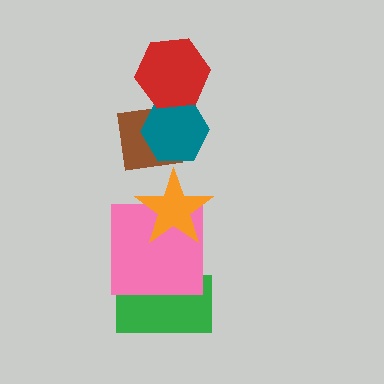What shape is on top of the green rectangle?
The pink square is on top of the green rectangle.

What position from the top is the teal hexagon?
The teal hexagon is 2nd from the top.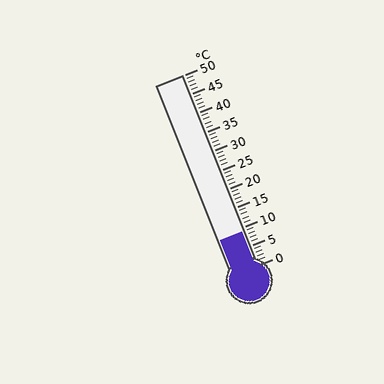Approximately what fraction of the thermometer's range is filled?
The thermometer is filled to approximately 20% of its range.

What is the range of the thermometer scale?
The thermometer scale ranges from 0°C to 50°C.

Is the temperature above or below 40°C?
The temperature is below 40°C.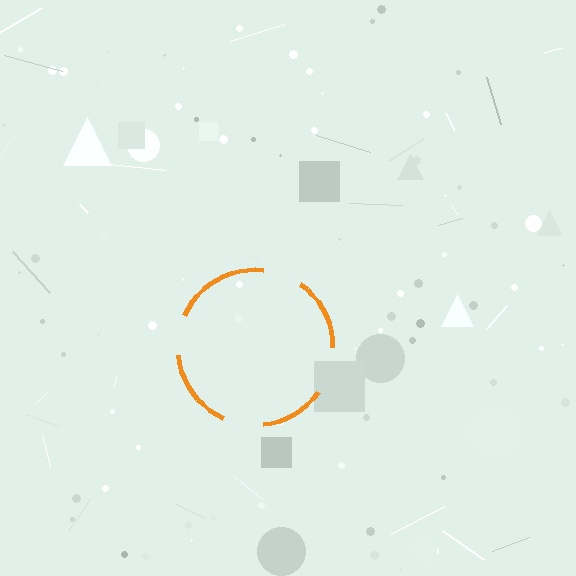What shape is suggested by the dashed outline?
The dashed outline suggests a circle.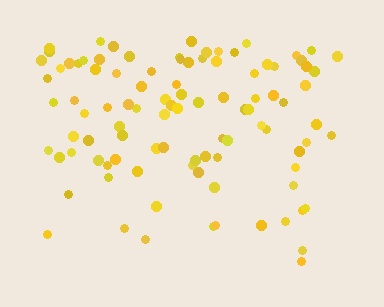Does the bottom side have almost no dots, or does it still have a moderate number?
Still a moderate number, just noticeably fewer than the top.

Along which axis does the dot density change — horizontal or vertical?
Vertical.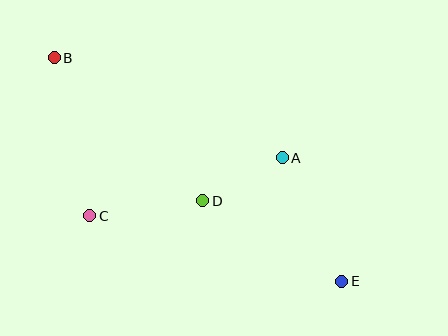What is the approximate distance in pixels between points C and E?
The distance between C and E is approximately 260 pixels.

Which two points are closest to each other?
Points A and D are closest to each other.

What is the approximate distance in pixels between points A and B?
The distance between A and B is approximately 249 pixels.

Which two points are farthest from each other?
Points B and E are farthest from each other.